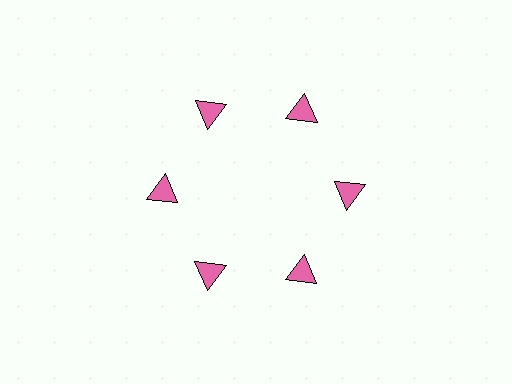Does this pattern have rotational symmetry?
Yes, this pattern has 6-fold rotational symmetry. It looks the same after rotating 60 degrees around the center.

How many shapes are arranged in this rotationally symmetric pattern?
There are 6 shapes, arranged in 6 groups of 1.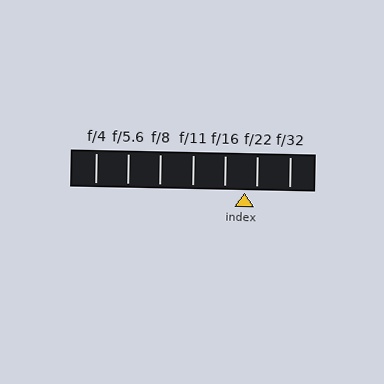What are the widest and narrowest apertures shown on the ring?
The widest aperture shown is f/4 and the narrowest is f/32.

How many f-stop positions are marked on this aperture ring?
There are 7 f-stop positions marked.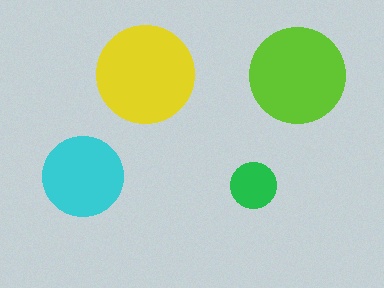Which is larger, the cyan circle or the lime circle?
The lime one.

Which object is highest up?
The yellow circle is topmost.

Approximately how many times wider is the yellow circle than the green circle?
About 2 times wider.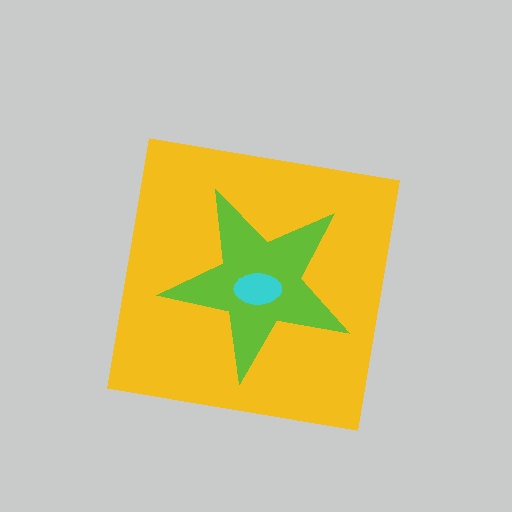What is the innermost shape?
The cyan ellipse.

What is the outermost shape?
The yellow square.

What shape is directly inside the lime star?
The cyan ellipse.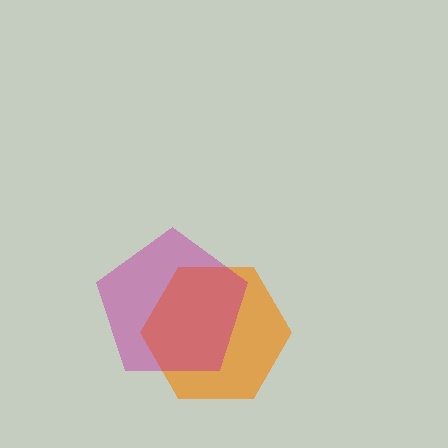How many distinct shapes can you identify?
There are 2 distinct shapes: an orange hexagon, a magenta pentagon.